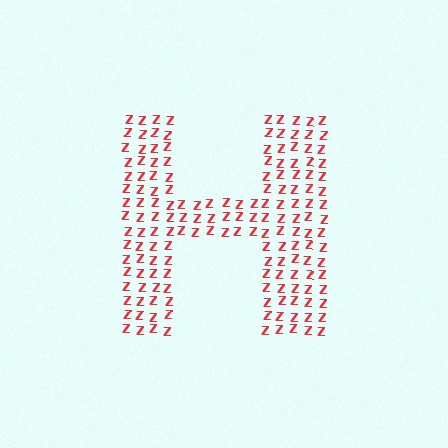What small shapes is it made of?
It is made of small letter Z's.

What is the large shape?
The large shape is the letter H.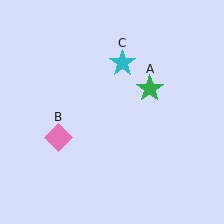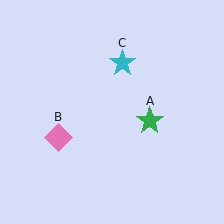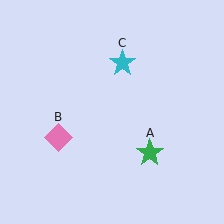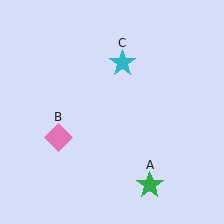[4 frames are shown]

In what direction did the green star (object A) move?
The green star (object A) moved down.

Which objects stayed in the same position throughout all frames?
Pink diamond (object B) and cyan star (object C) remained stationary.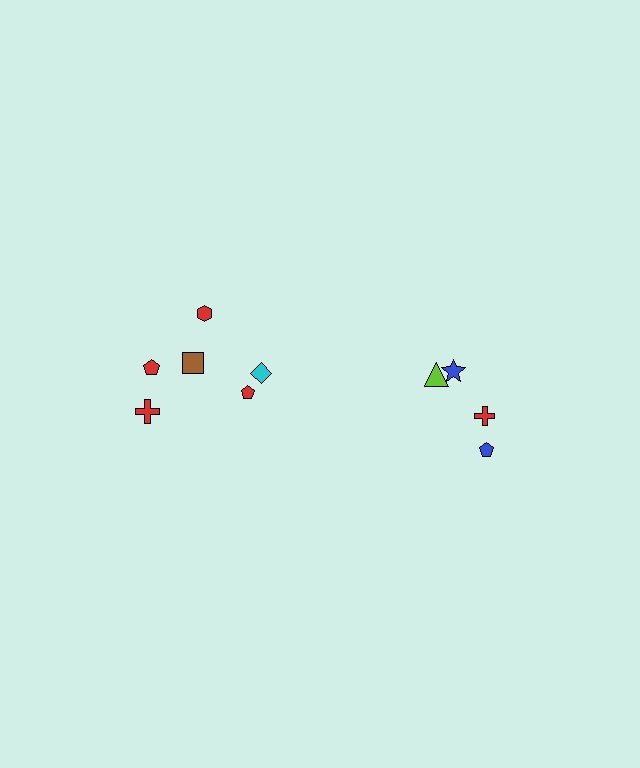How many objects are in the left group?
There are 6 objects.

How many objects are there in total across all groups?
There are 10 objects.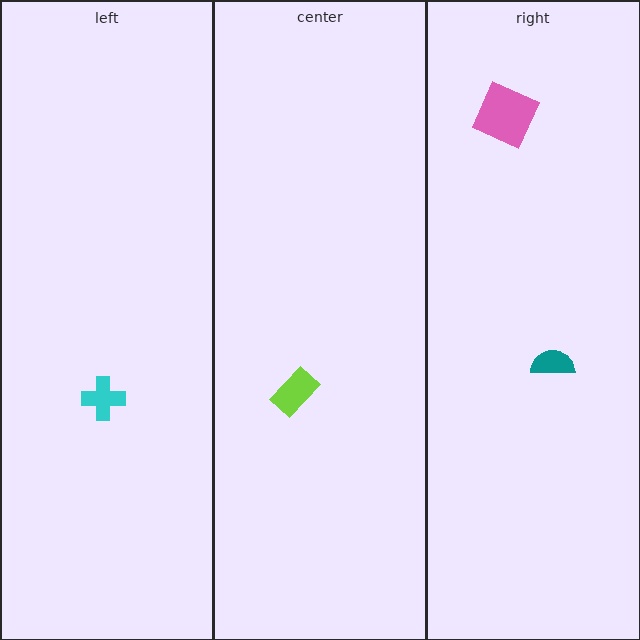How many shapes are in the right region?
2.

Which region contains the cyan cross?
The left region.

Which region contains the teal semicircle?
The right region.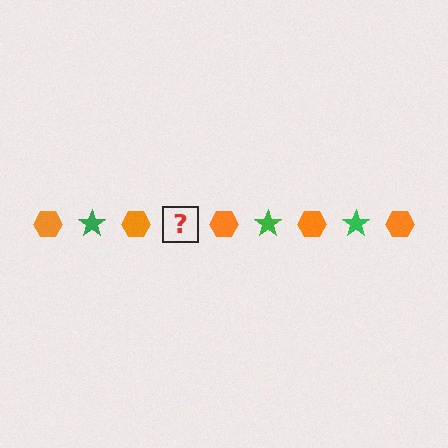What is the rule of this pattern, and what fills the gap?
The rule is that the pattern alternates between orange hexagon and green star. The gap should be filled with a green star.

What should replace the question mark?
The question mark should be replaced with a green star.